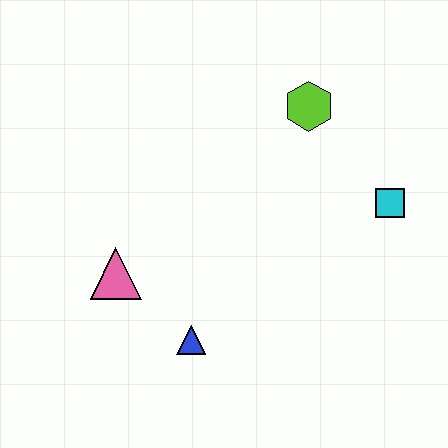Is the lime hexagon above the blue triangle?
Yes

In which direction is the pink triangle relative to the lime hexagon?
The pink triangle is to the left of the lime hexagon.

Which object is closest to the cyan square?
The lime hexagon is closest to the cyan square.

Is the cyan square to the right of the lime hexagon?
Yes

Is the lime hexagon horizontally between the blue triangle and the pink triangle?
No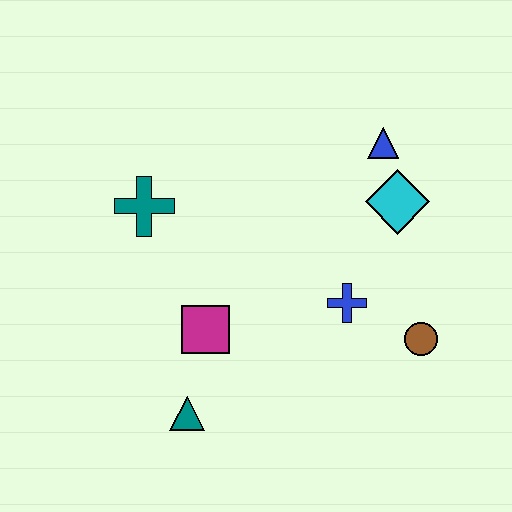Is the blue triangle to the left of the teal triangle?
No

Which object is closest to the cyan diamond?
The blue triangle is closest to the cyan diamond.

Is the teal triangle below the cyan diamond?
Yes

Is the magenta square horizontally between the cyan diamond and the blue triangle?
No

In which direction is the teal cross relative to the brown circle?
The teal cross is to the left of the brown circle.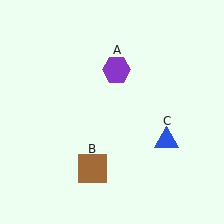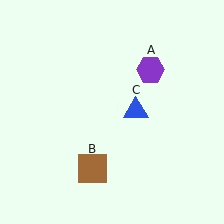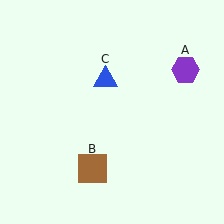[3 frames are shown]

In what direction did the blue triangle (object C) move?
The blue triangle (object C) moved up and to the left.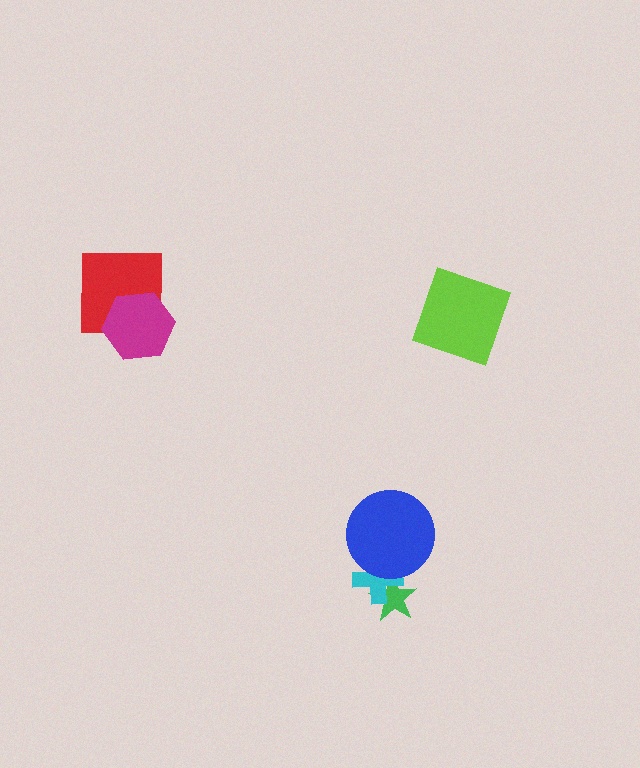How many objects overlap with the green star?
1 object overlaps with the green star.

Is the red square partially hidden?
Yes, it is partially covered by another shape.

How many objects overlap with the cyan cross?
2 objects overlap with the cyan cross.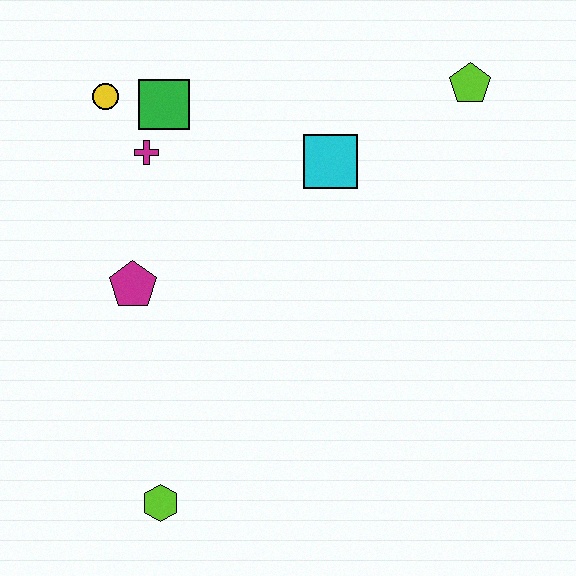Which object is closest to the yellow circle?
The green square is closest to the yellow circle.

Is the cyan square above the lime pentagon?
No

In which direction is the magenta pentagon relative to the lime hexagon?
The magenta pentagon is above the lime hexagon.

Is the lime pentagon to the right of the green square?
Yes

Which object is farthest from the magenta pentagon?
The lime pentagon is farthest from the magenta pentagon.